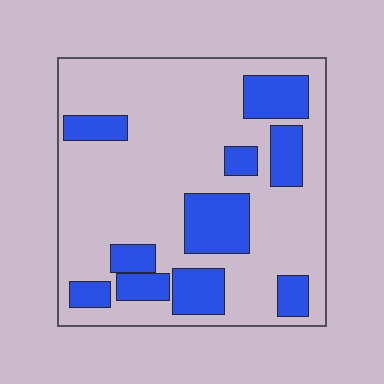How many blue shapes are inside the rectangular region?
10.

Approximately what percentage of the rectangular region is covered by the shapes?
Approximately 25%.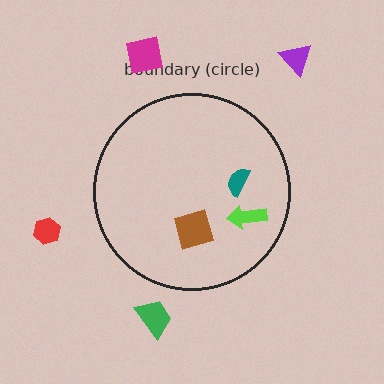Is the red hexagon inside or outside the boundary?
Outside.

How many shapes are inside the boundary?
3 inside, 4 outside.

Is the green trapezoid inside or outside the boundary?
Outside.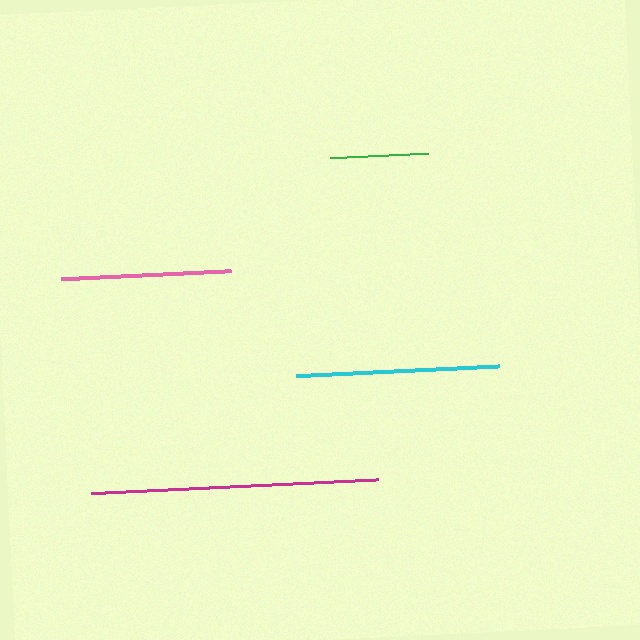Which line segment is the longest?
The magenta line is the longest at approximately 287 pixels.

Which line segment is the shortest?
The green line is the shortest at approximately 97 pixels.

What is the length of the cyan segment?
The cyan segment is approximately 204 pixels long.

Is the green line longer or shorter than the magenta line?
The magenta line is longer than the green line.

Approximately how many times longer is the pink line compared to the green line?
The pink line is approximately 1.7 times the length of the green line.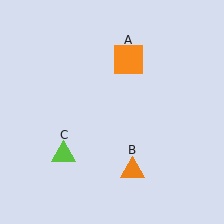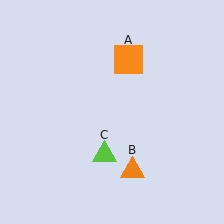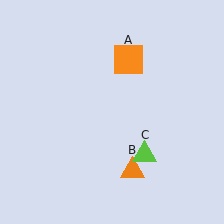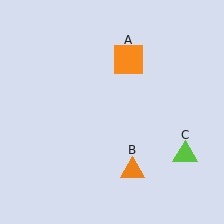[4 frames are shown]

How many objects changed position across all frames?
1 object changed position: lime triangle (object C).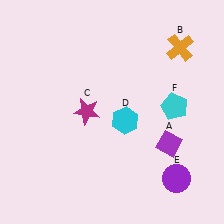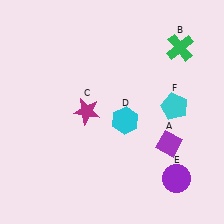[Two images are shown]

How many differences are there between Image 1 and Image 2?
There is 1 difference between the two images.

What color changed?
The cross (B) changed from orange in Image 1 to green in Image 2.